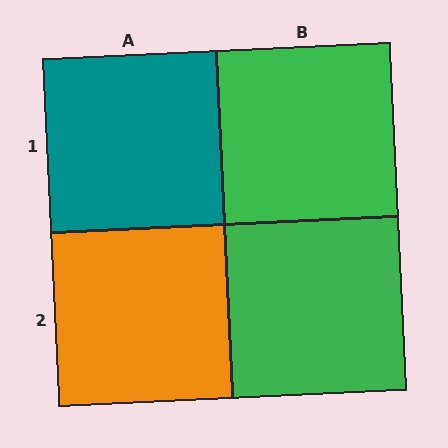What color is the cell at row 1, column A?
Teal.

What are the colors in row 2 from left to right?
Orange, green.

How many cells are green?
2 cells are green.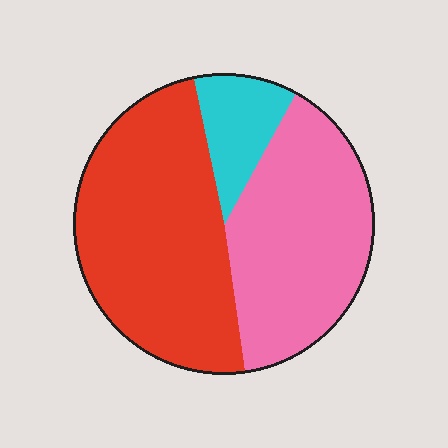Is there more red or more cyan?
Red.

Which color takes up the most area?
Red, at roughly 50%.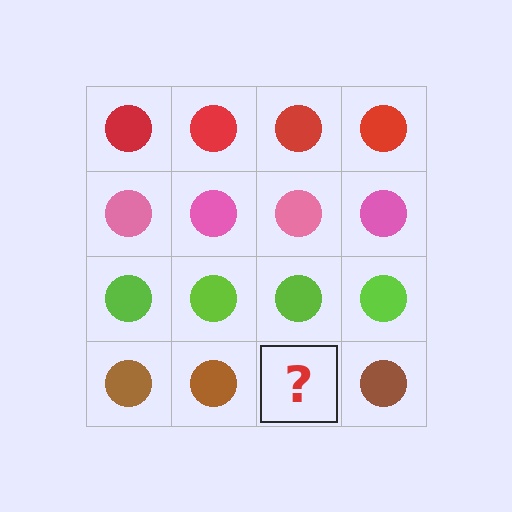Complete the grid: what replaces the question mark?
The question mark should be replaced with a brown circle.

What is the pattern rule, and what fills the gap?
The rule is that each row has a consistent color. The gap should be filled with a brown circle.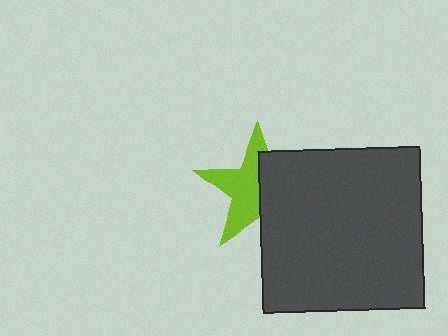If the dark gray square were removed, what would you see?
You would see the complete lime star.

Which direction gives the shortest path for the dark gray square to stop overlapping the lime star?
Moving right gives the shortest separation.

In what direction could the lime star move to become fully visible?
The lime star could move left. That would shift it out from behind the dark gray square entirely.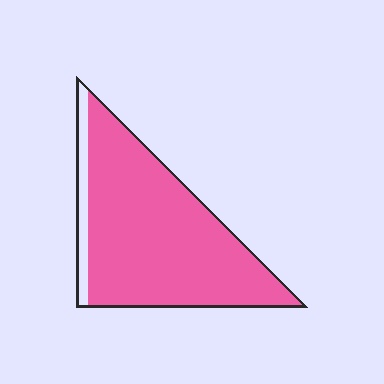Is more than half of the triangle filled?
Yes.